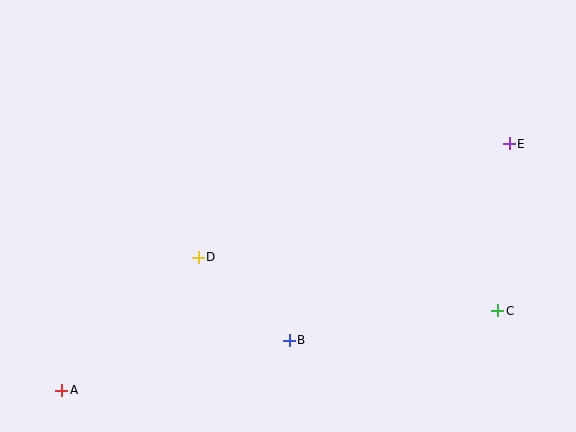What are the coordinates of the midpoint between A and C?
The midpoint between A and C is at (280, 350).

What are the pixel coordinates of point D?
Point D is at (198, 257).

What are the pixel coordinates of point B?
Point B is at (289, 340).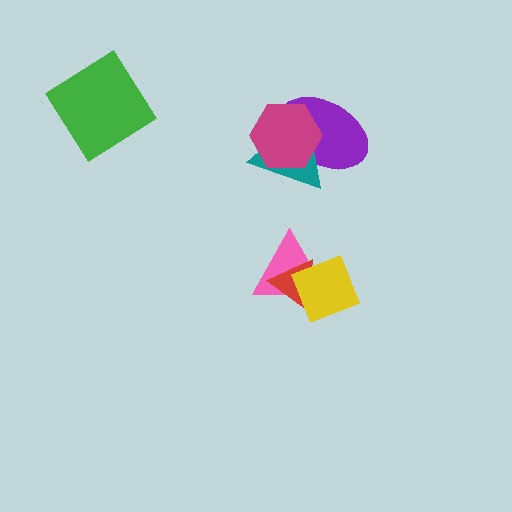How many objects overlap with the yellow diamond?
2 objects overlap with the yellow diamond.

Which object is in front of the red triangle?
The yellow diamond is in front of the red triangle.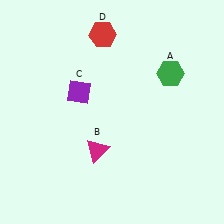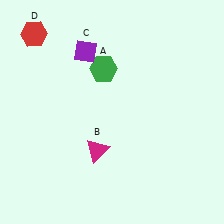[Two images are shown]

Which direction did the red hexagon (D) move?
The red hexagon (D) moved left.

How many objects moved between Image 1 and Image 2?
3 objects moved between the two images.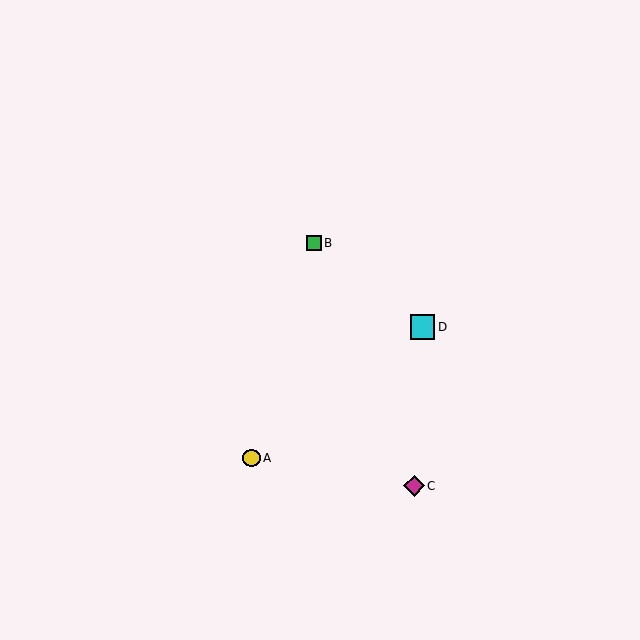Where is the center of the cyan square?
The center of the cyan square is at (422, 327).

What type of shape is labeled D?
Shape D is a cyan square.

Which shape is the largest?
The cyan square (labeled D) is the largest.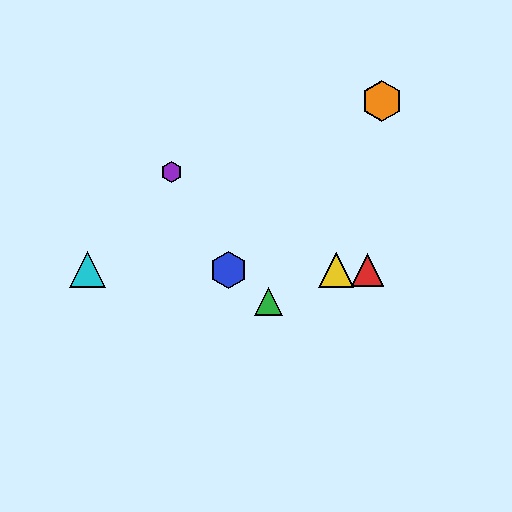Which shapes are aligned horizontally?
The red triangle, the blue hexagon, the yellow triangle, the cyan triangle are aligned horizontally.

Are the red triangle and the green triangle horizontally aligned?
No, the red triangle is at y≈270 and the green triangle is at y≈301.